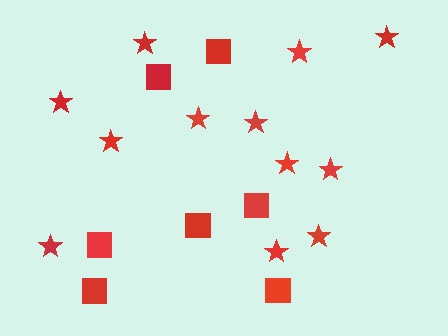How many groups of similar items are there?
There are 2 groups: one group of squares (7) and one group of stars (12).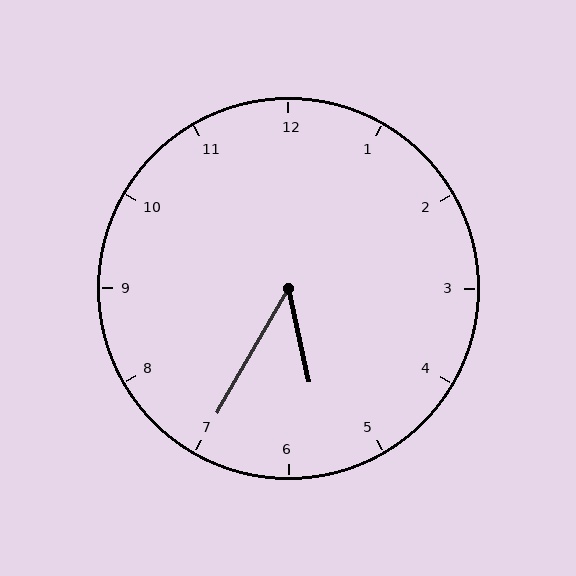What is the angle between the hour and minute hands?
Approximately 42 degrees.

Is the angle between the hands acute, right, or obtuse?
It is acute.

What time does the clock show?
5:35.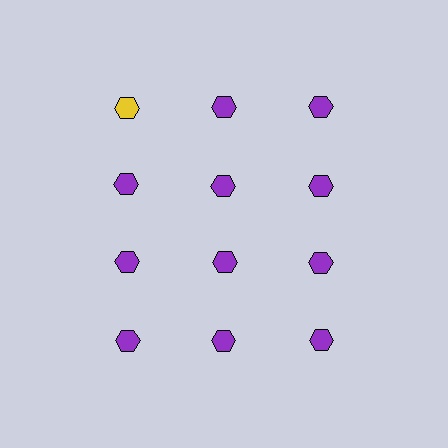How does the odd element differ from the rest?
It has a different color: yellow instead of purple.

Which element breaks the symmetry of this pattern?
The yellow hexagon in the top row, leftmost column breaks the symmetry. All other shapes are purple hexagons.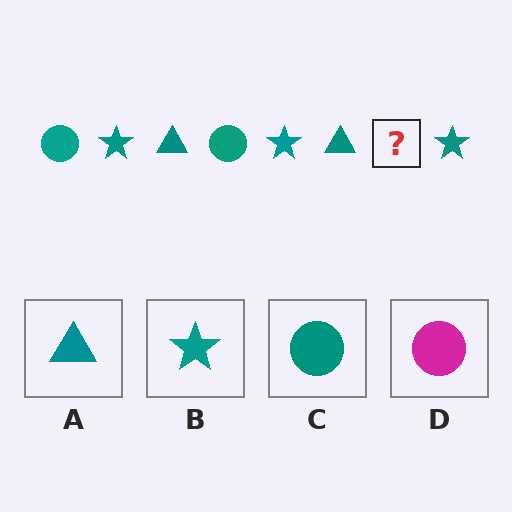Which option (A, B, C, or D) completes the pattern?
C.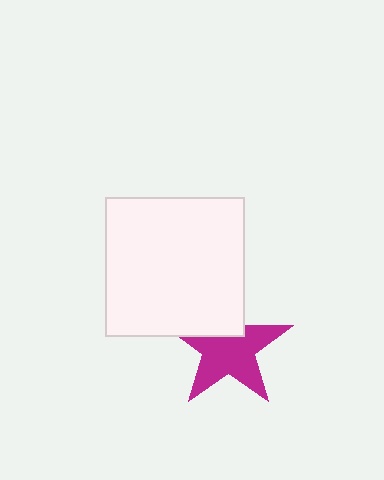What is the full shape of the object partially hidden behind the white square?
The partially hidden object is a magenta star.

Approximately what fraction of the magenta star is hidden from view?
Roughly 31% of the magenta star is hidden behind the white square.